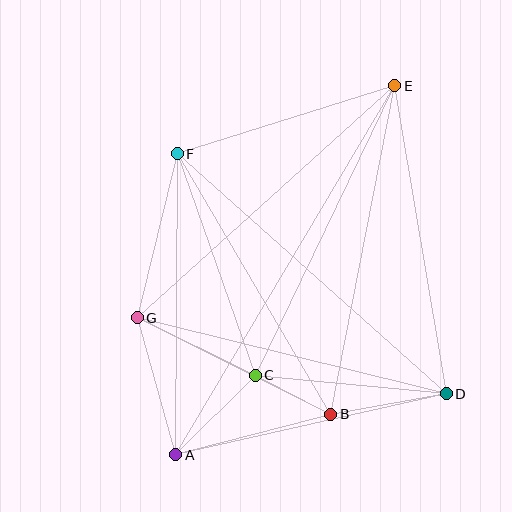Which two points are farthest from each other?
Points A and E are farthest from each other.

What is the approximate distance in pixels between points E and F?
The distance between E and F is approximately 228 pixels.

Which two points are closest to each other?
Points B and C are closest to each other.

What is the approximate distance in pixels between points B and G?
The distance between B and G is approximately 216 pixels.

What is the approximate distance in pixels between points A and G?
The distance between A and G is approximately 142 pixels.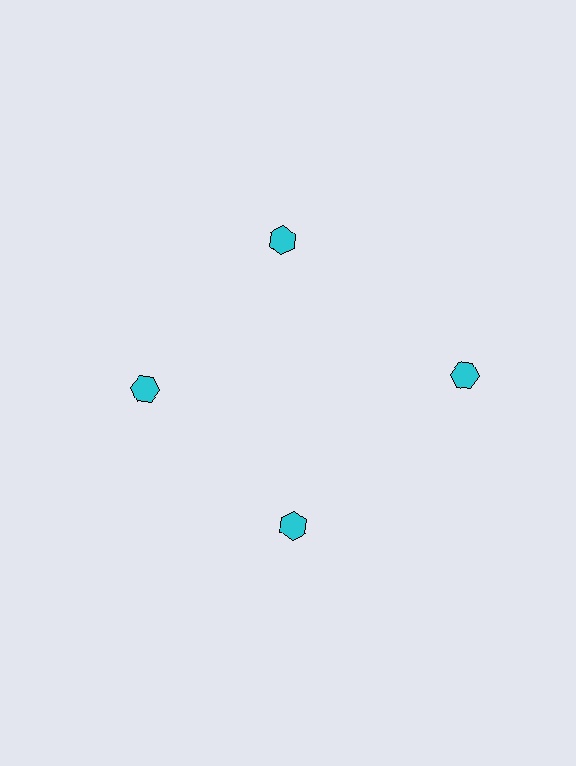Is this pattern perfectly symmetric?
No. The 4 cyan hexagons are arranged in a ring, but one element near the 3 o'clock position is pushed outward from the center, breaking the 4-fold rotational symmetry.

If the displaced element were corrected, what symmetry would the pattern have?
It would have 4-fold rotational symmetry — the pattern would map onto itself every 90 degrees.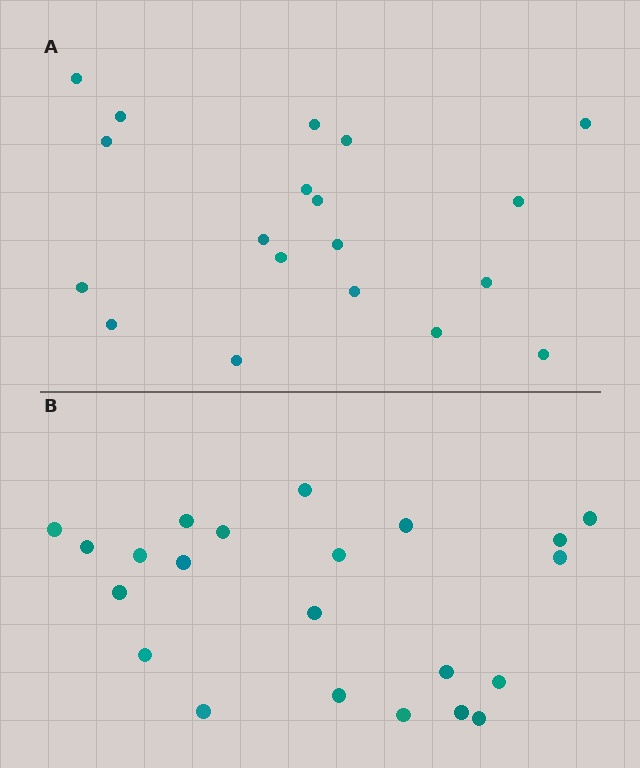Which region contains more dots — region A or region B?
Region B (the bottom region) has more dots.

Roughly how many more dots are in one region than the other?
Region B has just a few more — roughly 2 or 3 more dots than region A.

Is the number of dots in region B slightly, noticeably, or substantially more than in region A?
Region B has only slightly more — the two regions are fairly close. The ratio is roughly 1.2 to 1.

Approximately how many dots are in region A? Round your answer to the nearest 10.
About 20 dots. (The exact count is 19, which rounds to 20.)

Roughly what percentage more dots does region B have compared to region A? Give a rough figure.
About 15% more.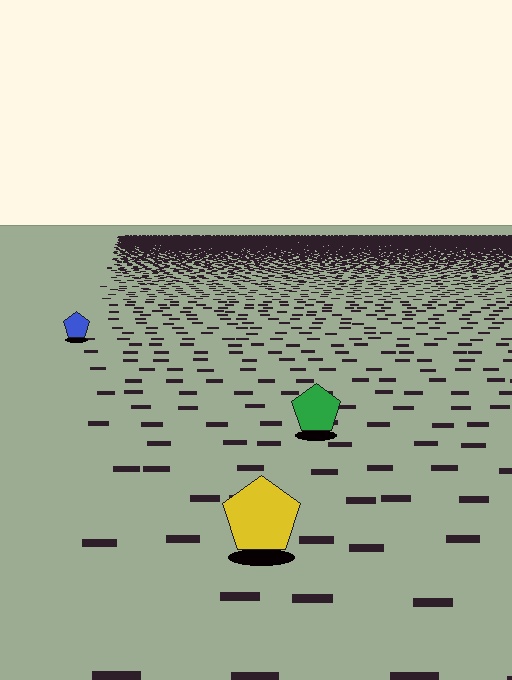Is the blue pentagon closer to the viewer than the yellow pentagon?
No. The yellow pentagon is closer — you can tell from the texture gradient: the ground texture is coarser near it.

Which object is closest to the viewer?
The yellow pentagon is closest. The texture marks near it are larger and more spread out.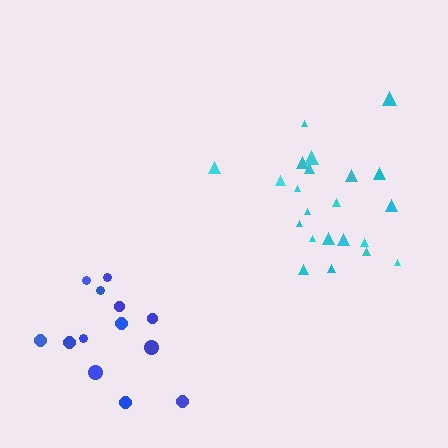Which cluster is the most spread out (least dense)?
Blue.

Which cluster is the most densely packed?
Cyan.